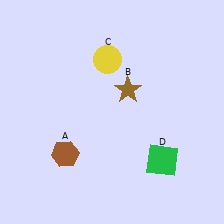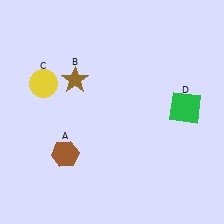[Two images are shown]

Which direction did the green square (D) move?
The green square (D) moved up.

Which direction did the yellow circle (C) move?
The yellow circle (C) moved left.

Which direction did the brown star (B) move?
The brown star (B) moved left.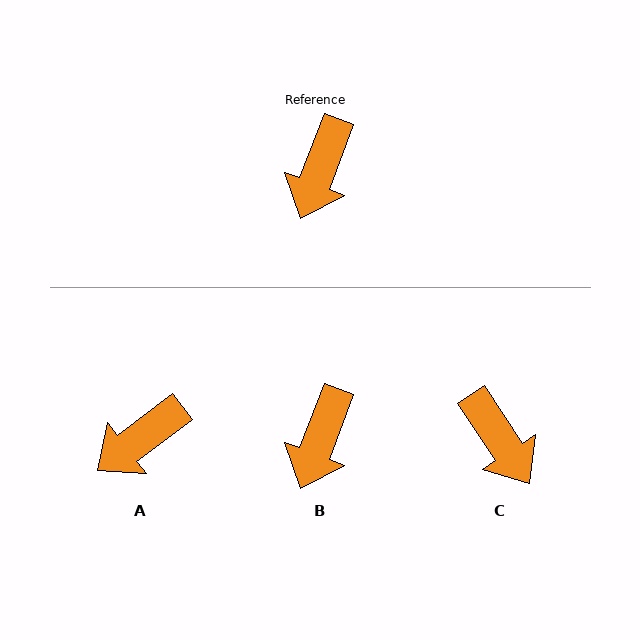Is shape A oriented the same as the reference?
No, it is off by about 32 degrees.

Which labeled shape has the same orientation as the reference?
B.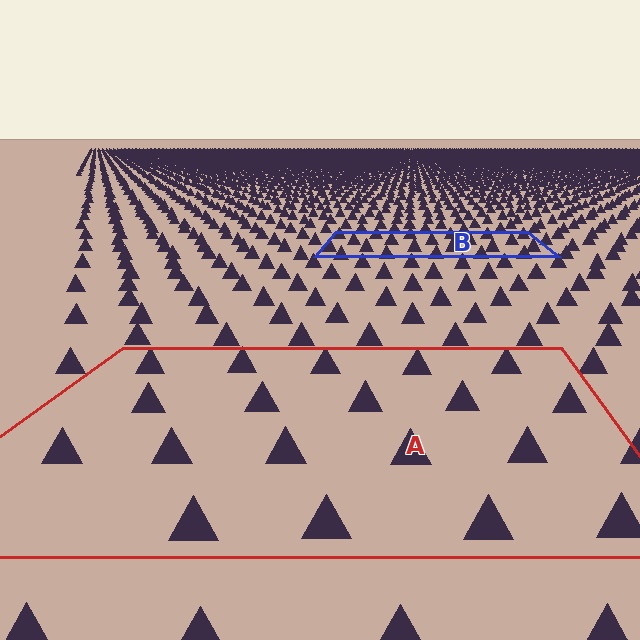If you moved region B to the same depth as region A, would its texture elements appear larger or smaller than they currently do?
They would appear larger. At a closer depth, the same texture elements are projected at a bigger on-screen size.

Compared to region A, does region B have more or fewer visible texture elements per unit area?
Region B has more texture elements per unit area — they are packed more densely because it is farther away.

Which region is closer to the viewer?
Region A is closer. The texture elements there are larger and more spread out.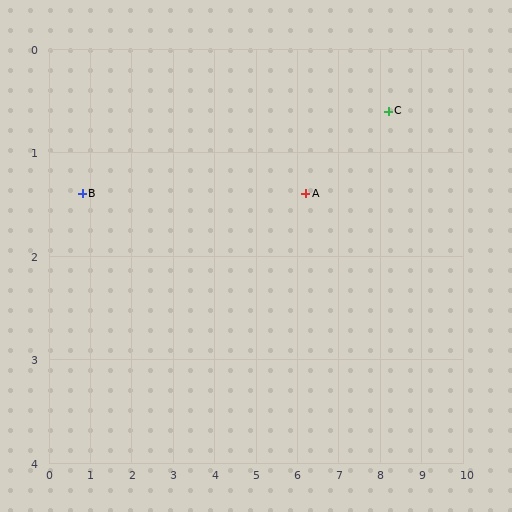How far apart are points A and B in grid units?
Points A and B are about 5.4 grid units apart.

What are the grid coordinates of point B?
Point B is at approximately (0.8, 1.4).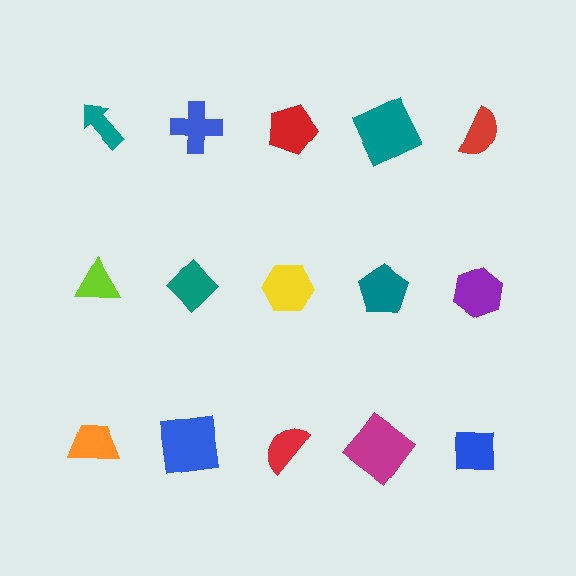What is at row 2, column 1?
A lime triangle.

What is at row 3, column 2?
A blue square.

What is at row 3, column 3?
A red semicircle.